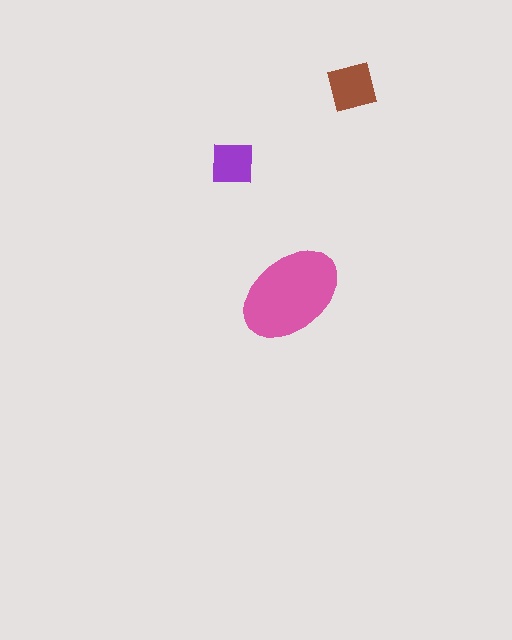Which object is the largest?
The pink ellipse.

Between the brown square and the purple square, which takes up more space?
The brown square.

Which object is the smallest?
The purple square.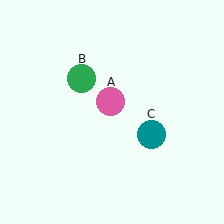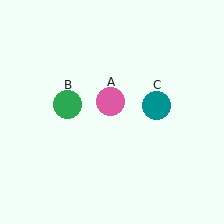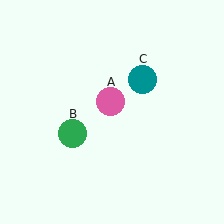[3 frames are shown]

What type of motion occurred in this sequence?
The green circle (object B), teal circle (object C) rotated counterclockwise around the center of the scene.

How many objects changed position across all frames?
2 objects changed position: green circle (object B), teal circle (object C).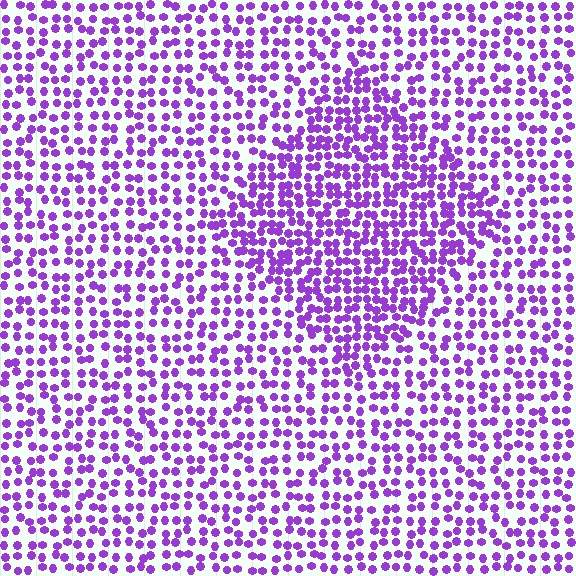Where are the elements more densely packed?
The elements are more densely packed inside the diamond boundary.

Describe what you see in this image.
The image contains small purple elements arranged at two different densities. A diamond-shaped region is visible where the elements are more densely packed than the surrounding area.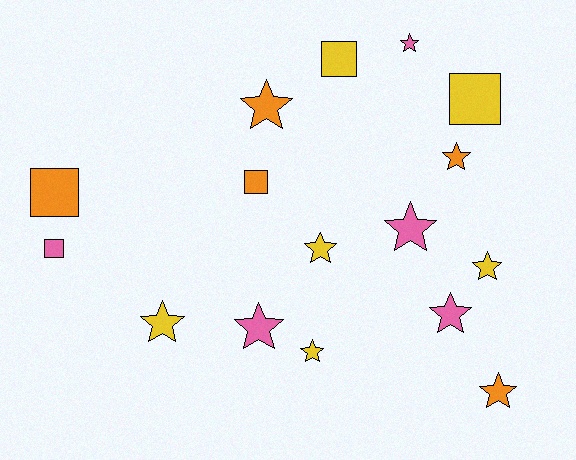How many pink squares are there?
There is 1 pink square.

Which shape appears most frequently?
Star, with 11 objects.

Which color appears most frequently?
Yellow, with 6 objects.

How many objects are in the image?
There are 16 objects.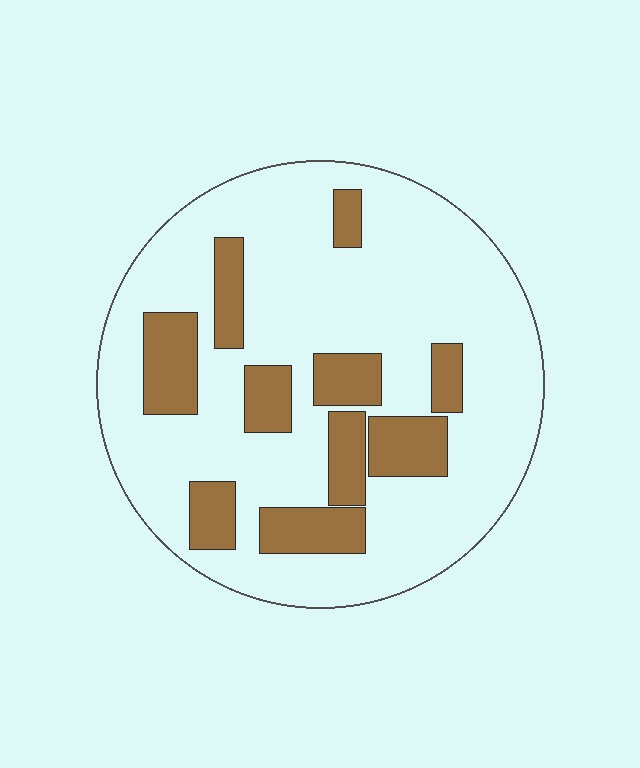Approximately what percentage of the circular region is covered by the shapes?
Approximately 25%.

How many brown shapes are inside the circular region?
10.